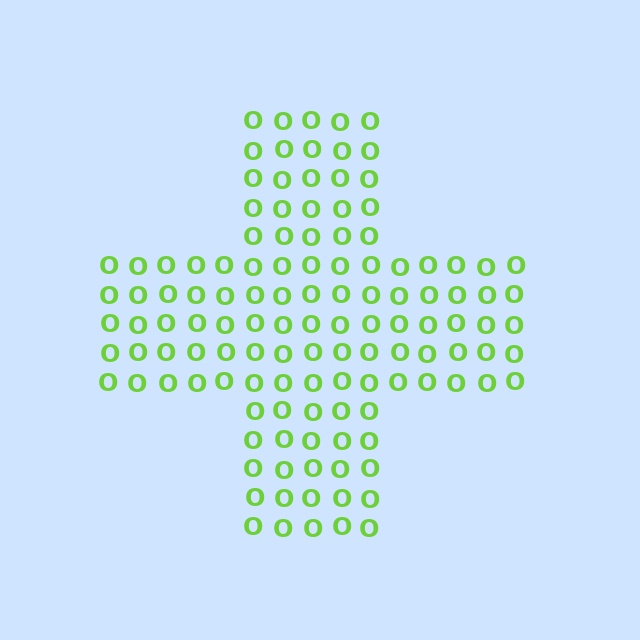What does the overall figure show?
The overall figure shows a cross.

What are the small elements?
The small elements are letter O's.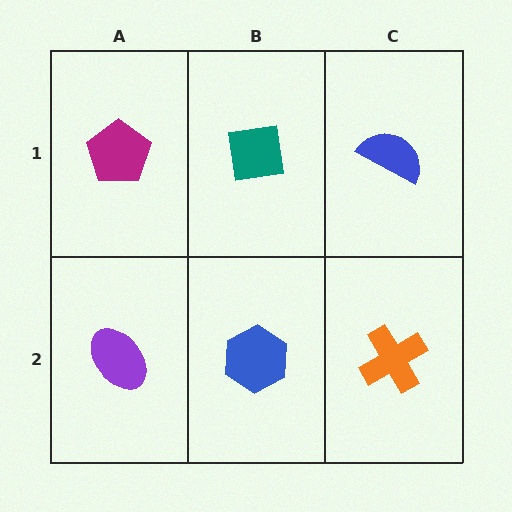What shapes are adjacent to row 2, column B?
A teal square (row 1, column B), a purple ellipse (row 2, column A), an orange cross (row 2, column C).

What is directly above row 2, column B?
A teal square.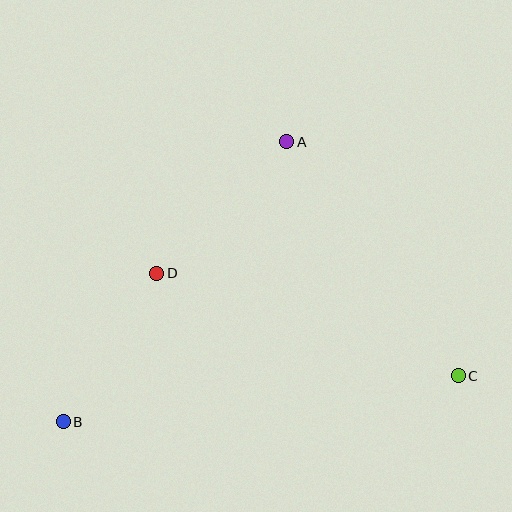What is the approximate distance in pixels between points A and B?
The distance between A and B is approximately 358 pixels.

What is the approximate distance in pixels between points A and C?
The distance between A and C is approximately 290 pixels.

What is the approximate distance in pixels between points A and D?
The distance between A and D is approximately 185 pixels.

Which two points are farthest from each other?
Points B and C are farthest from each other.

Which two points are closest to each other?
Points B and D are closest to each other.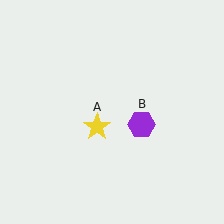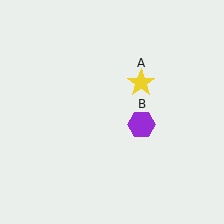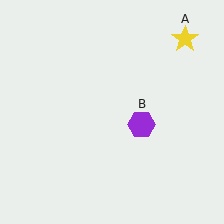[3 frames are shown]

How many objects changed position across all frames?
1 object changed position: yellow star (object A).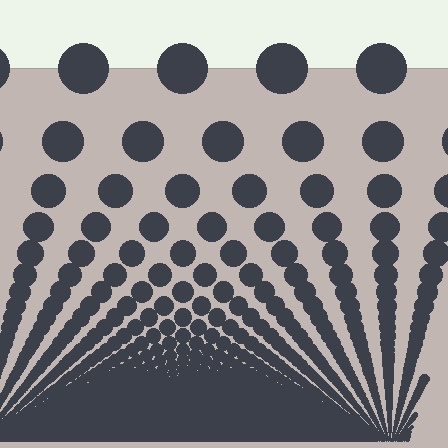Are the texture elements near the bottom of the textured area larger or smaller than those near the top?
Smaller. The gradient is inverted — elements near the bottom are smaller and denser.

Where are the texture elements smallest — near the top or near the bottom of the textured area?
Near the bottom.